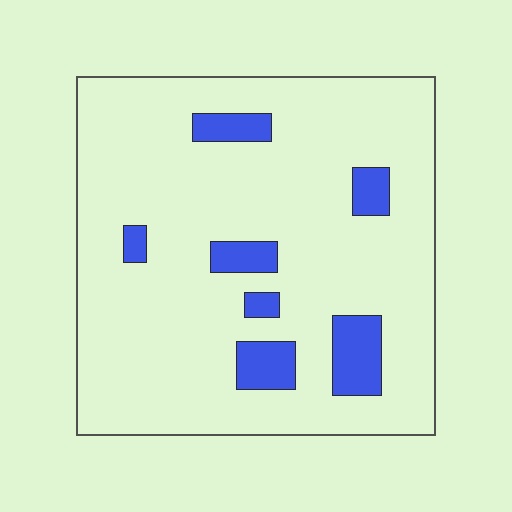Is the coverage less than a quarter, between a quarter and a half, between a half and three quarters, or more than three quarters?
Less than a quarter.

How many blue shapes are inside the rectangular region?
7.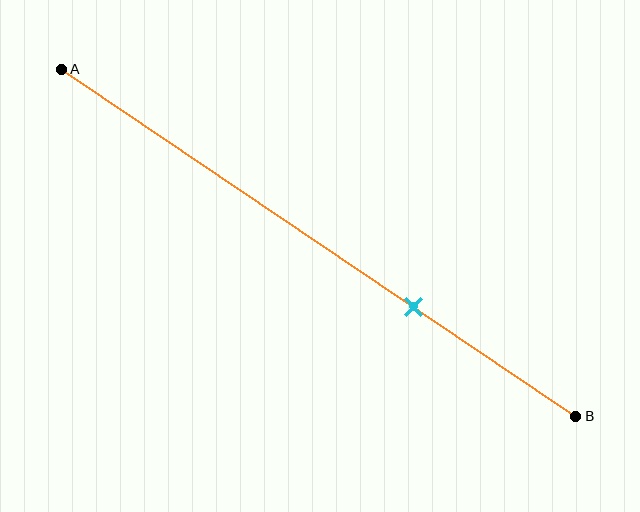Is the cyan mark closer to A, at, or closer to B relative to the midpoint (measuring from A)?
The cyan mark is closer to point B than the midpoint of segment AB.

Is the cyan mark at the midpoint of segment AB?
No, the mark is at about 70% from A, not at the 50% midpoint.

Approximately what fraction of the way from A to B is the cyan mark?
The cyan mark is approximately 70% of the way from A to B.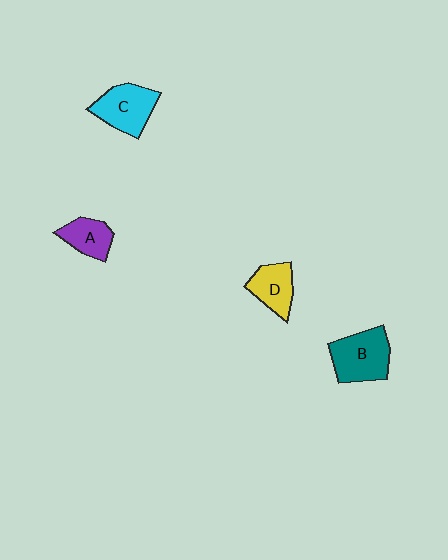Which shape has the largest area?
Shape B (teal).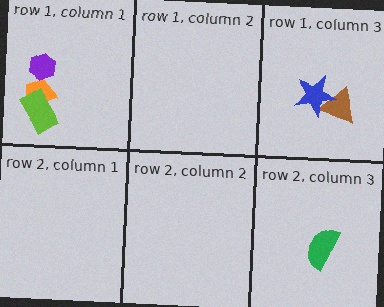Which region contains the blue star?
The row 1, column 3 region.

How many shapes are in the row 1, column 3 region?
2.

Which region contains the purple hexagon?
The row 1, column 1 region.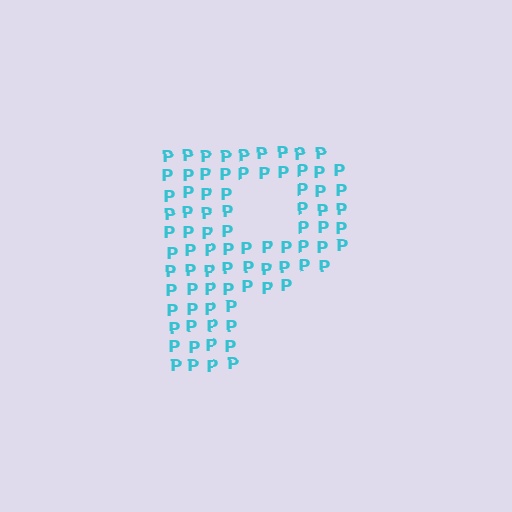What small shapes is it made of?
It is made of small letter P's.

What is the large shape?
The large shape is the letter P.